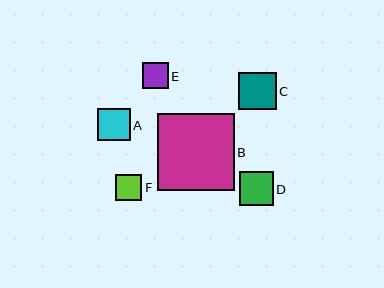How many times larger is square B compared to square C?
Square B is approximately 2.1 times the size of square C.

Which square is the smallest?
Square E is the smallest with a size of approximately 26 pixels.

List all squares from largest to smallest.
From largest to smallest: B, C, D, A, F, E.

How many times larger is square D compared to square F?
Square D is approximately 1.3 times the size of square F.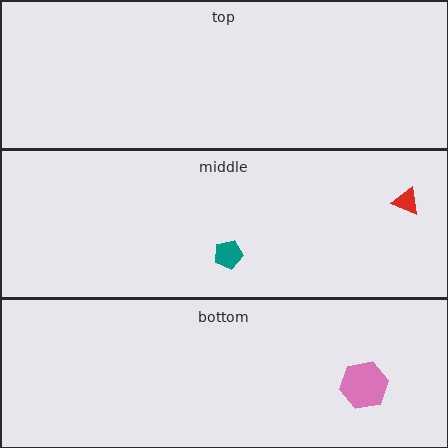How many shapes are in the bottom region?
1.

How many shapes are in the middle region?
2.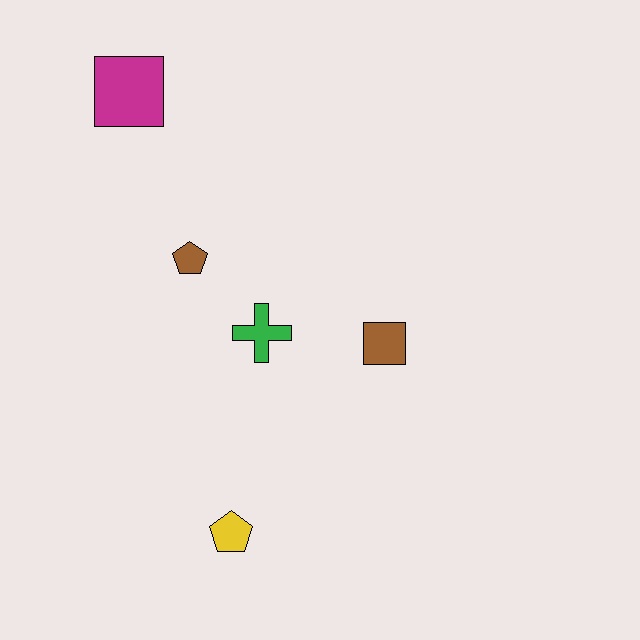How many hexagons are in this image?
There are no hexagons.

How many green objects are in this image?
There is 1 green object.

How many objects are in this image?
There are 5 objects.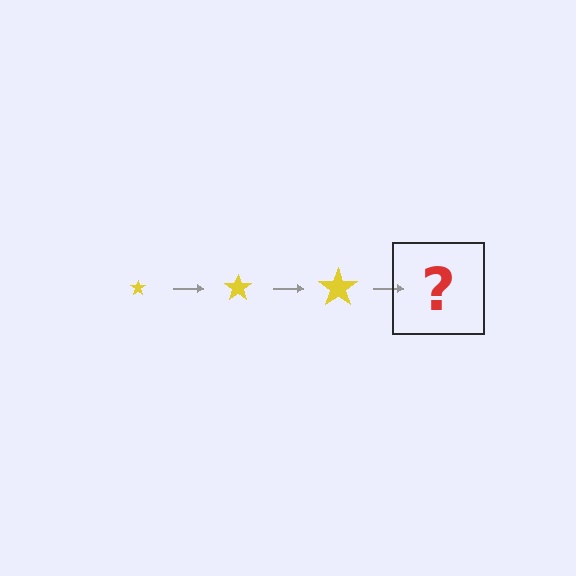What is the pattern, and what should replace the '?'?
The pattern is that the star gets progressively larger each step. The '?' should be a yellow star, larger than the previous one.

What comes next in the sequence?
The next element should be a yellow star, larger than the previous one.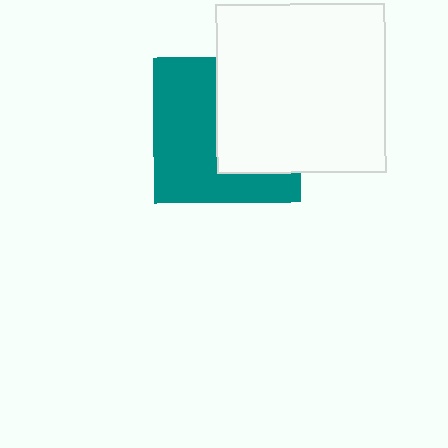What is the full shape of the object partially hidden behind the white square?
The partially hidden object is a teal square.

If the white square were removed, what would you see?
You would see the complete teal square.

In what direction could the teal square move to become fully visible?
The teal square could move left. That would shift it out from behind the white square entirely.